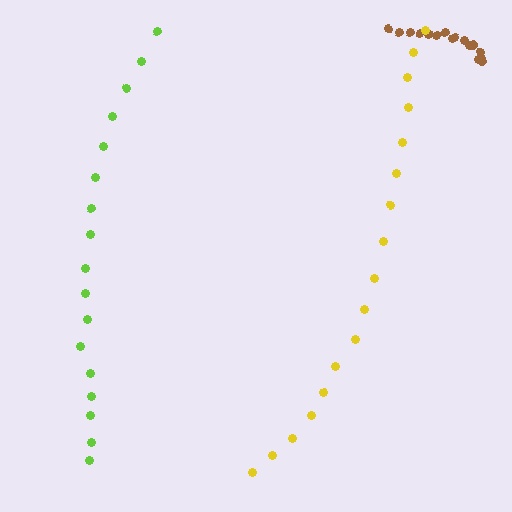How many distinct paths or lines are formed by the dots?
There are 3 distinct paths.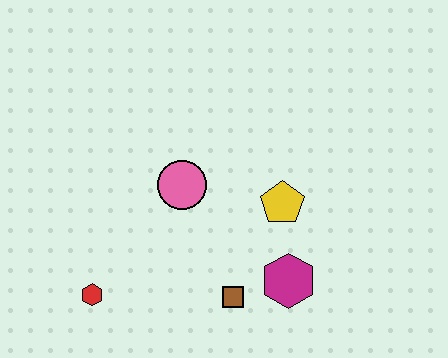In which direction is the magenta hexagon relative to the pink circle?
The magenta hexagon is to the right of the pink circle.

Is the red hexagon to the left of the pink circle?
Yes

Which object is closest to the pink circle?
The yellow pentagon is closest to the pink circle.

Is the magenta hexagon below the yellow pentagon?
Yes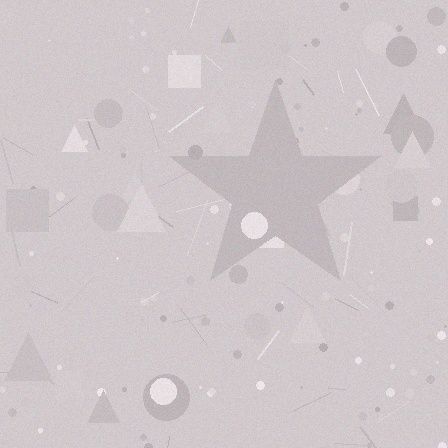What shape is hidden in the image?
A star is hidden in the image.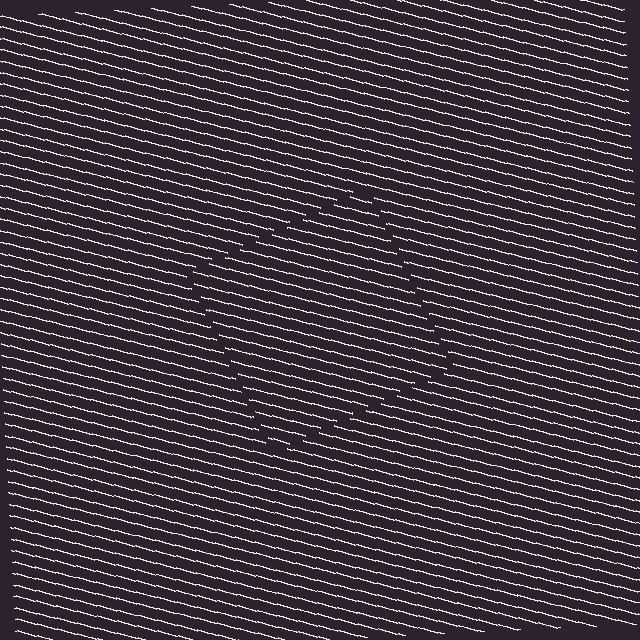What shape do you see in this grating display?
An illusory square. The interior of the shape contains the same grating, shifted by half a period — the contour is defined by the phase discontinuity where line-ends from the inner and outer gratings abut.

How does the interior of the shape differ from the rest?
The interior of the shape contains the same grating, shifted by half a period — the contour is defined by the phase discontinuity where line-ends from the inner and outer gratings abut.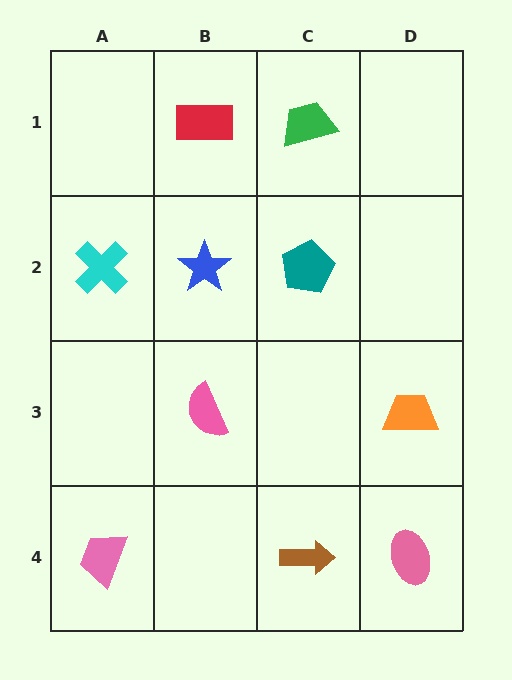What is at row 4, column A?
A pink trapezoid.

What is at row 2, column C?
A teal pentagon.